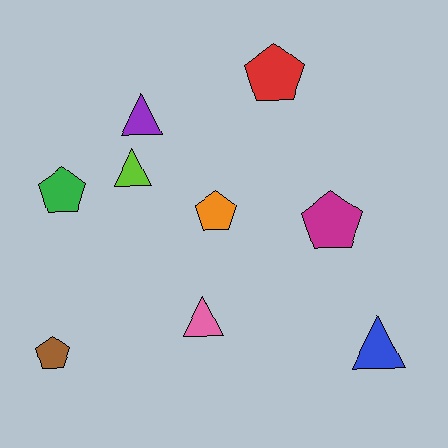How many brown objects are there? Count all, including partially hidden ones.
There is 1 brown object.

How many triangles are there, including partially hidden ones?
There are 4 triangles.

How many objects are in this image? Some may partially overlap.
There are 9 objects.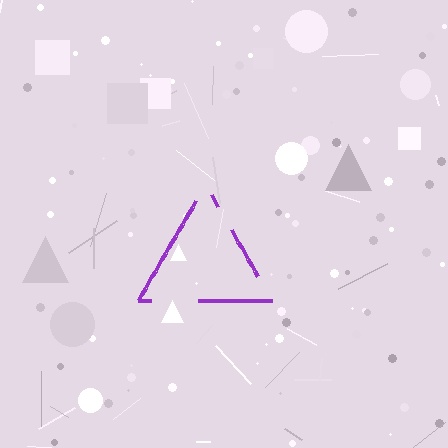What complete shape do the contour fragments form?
The contour fragments form a triangle.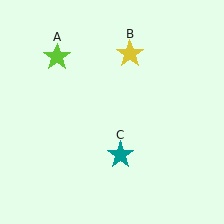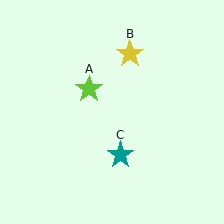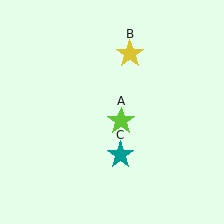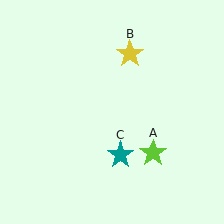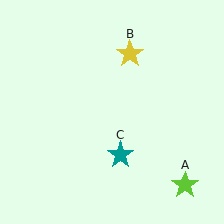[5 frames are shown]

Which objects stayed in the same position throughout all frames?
Yellow star (object B) and teal star (object C) remained stationary.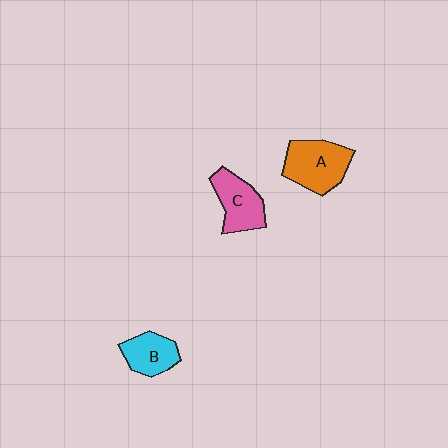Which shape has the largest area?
Shape A (orange).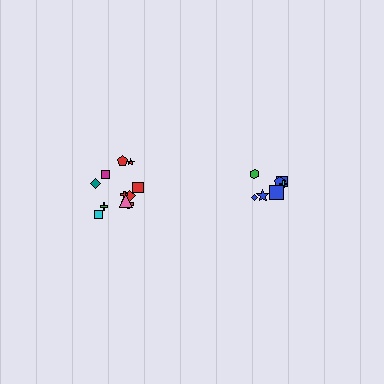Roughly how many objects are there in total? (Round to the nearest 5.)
Roughly 20 objects in total.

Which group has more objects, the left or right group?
The left group.